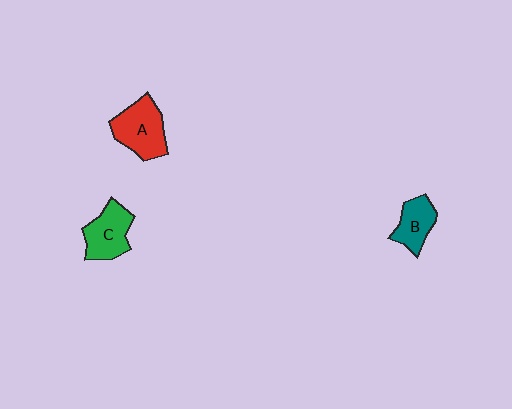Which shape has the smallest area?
Shape B (teal).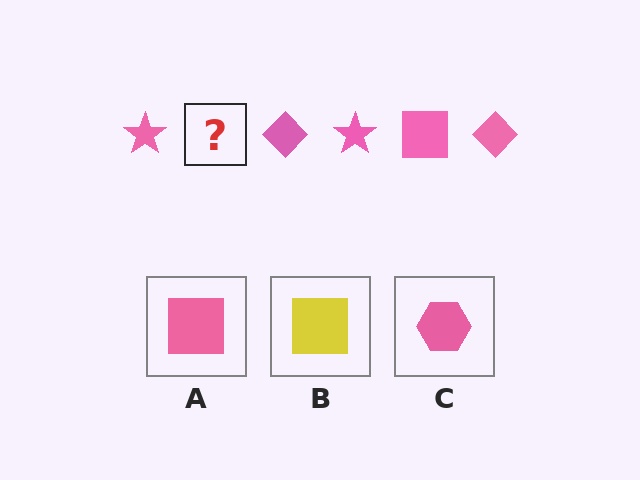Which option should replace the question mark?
Option A.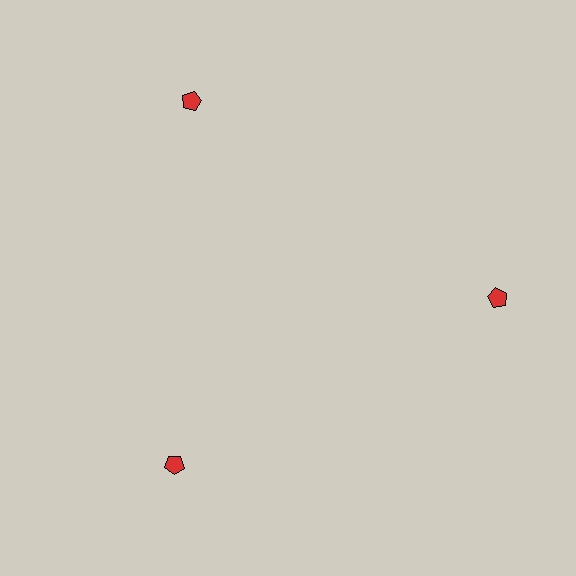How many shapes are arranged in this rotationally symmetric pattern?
There are 3 shapes, arranged in 3 groups of 1.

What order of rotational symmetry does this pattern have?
This pattern has 3-fold rotational symmetry.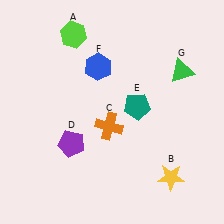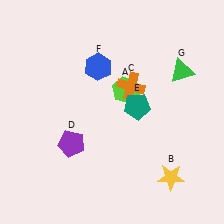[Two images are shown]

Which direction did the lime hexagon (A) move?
The lime hexagon (A) moved down.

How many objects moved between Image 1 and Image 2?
2 objects moved between the two images.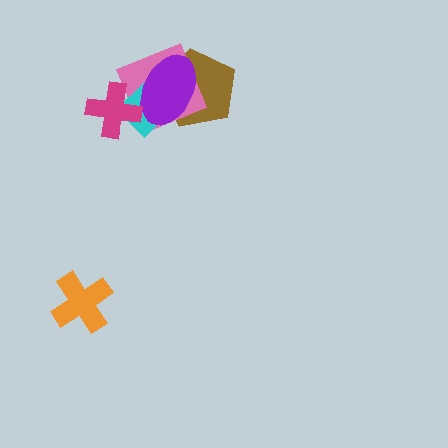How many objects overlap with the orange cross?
0 objects overlap with the orange cross.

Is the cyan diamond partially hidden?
Yes, it is partially covered by another shape.